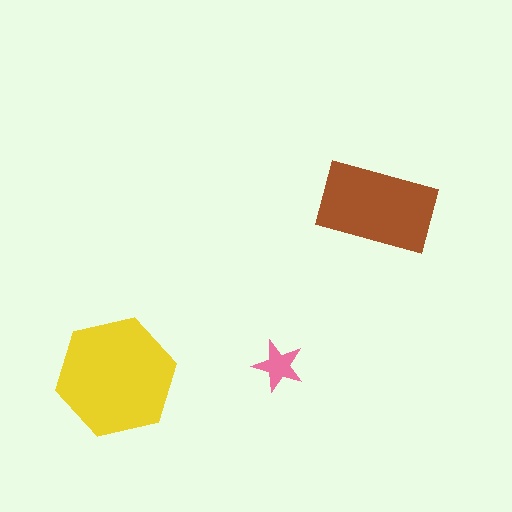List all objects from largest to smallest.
The yellow hexagon, the brown rectangle, the pink star.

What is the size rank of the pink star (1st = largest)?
3rd.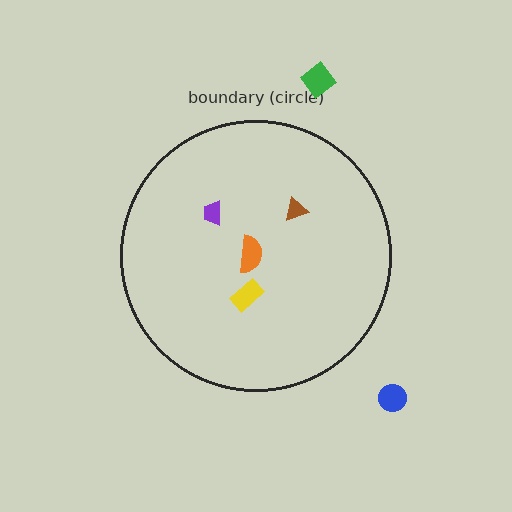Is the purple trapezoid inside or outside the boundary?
Inside.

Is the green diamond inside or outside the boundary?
Outside.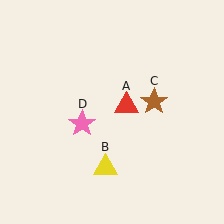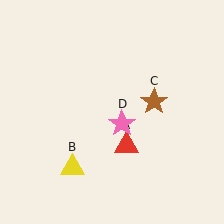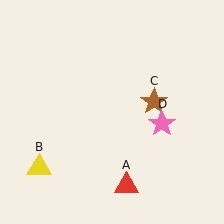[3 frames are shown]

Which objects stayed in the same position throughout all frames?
Brown star (object C) remained stationary.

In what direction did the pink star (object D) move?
The pink star (object D) moved right.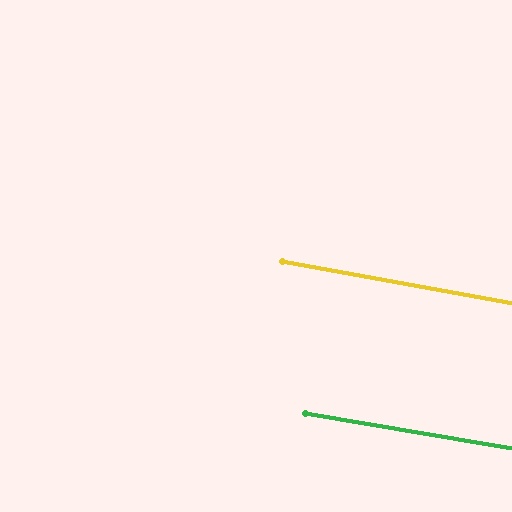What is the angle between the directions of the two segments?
Approximately 1 degree.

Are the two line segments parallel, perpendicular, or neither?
Parallel — their directions differ by only 0.8°.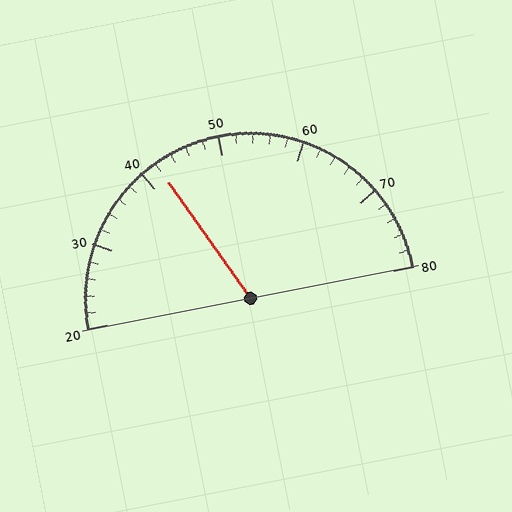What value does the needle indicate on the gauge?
The needle indicates approximately 42.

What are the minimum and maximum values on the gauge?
The gauge ranges from 20 to 80.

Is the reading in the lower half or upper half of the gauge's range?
The reading is in the lower half of the range (20 to 80).